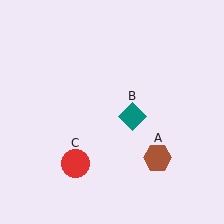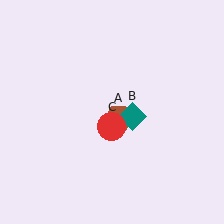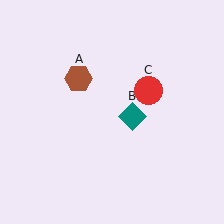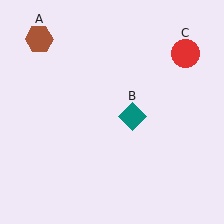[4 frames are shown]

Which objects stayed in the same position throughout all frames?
Teal diamond (object B) remained stationary.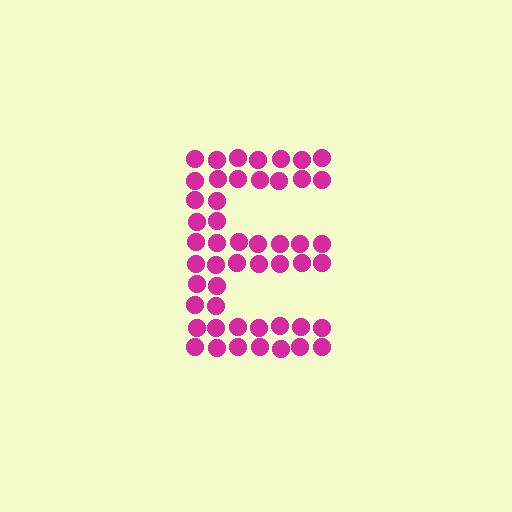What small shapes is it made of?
It is made of small circles.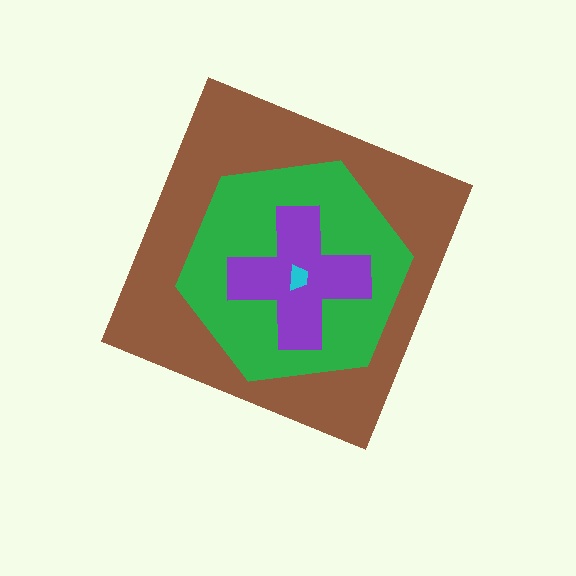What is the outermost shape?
The brown diamond.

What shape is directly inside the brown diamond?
The green hexagon.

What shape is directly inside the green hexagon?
The purple cross.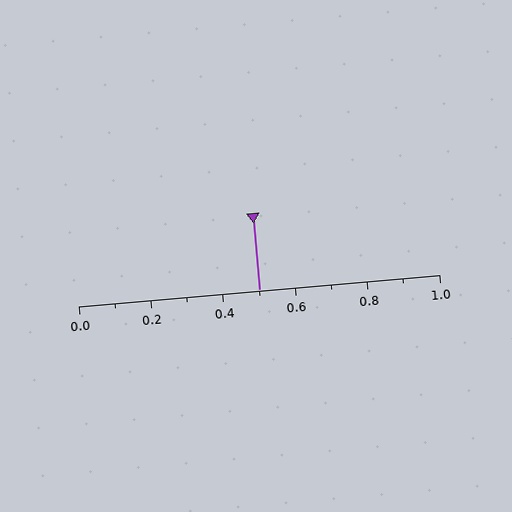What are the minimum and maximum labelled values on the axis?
The axis runs from 0.0 to 1.0.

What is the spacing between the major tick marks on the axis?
The major ticks are spaced 0.2 apart.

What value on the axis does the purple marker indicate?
The marker indicates approximately 0.5.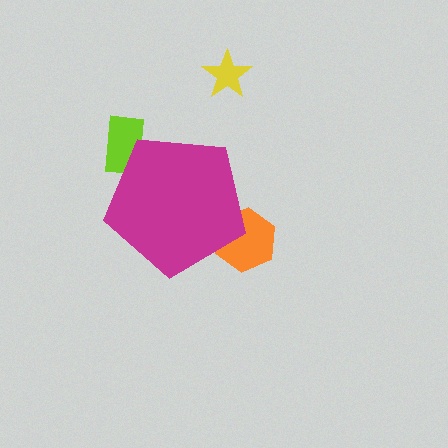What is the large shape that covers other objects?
A magenta pentagon.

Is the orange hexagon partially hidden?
Yes, the orange hexagon is partially hidden behind the magenta pentagon.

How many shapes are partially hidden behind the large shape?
2 shapes are partially hidden.